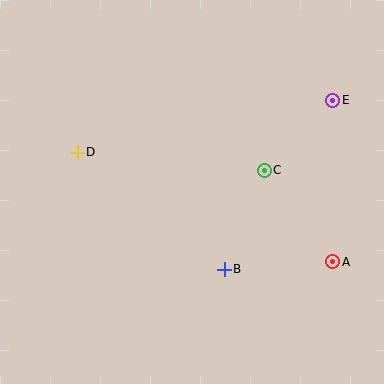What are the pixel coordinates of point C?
Point C is at (264, 170).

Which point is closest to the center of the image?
Point C at (264, 170) is closest to the center.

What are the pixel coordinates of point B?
Point B is at (224, 269).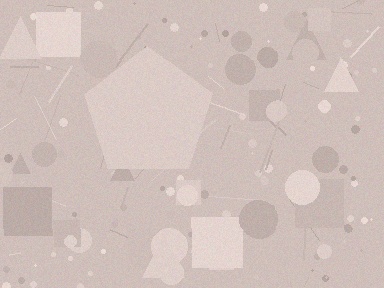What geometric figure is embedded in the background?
A pentagon is embedded in the background.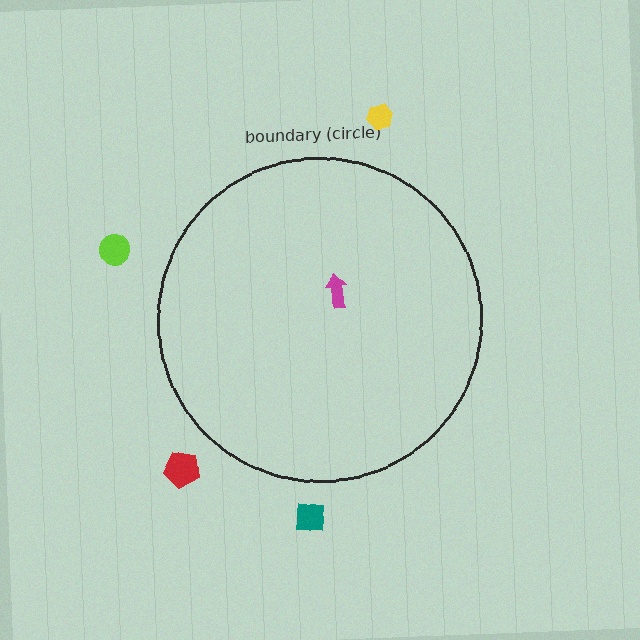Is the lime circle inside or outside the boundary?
Outside.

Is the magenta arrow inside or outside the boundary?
Inside.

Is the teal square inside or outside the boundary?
Outside.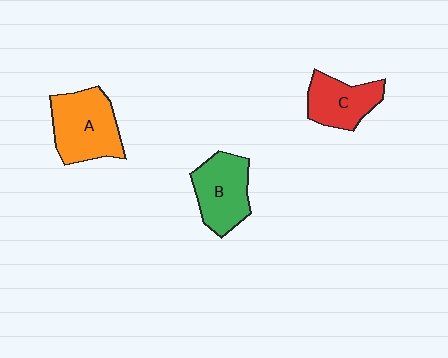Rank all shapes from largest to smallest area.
From largest to smallest: A (orange), B (green), C (red).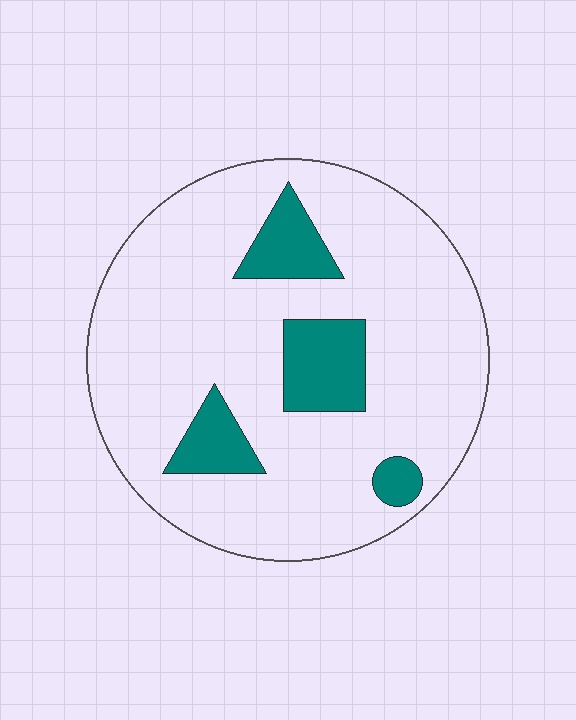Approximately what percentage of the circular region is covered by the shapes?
Approximately 15%.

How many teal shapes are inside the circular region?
4.